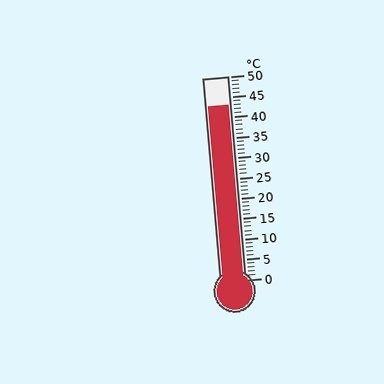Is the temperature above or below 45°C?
The temperature is below 45°C.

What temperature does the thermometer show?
The thermometer shows approximately 43°C.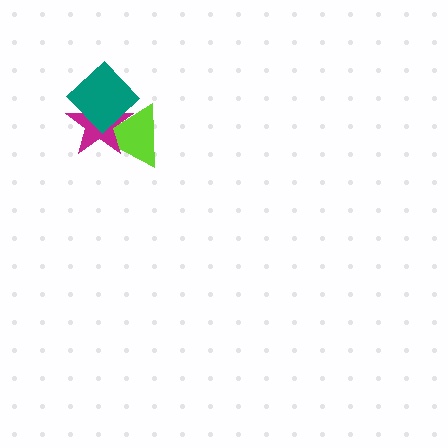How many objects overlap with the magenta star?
2 objects overlap with the magenta star.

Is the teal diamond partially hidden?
No, no other shape covers it.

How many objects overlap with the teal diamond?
2 objects overlap with the teal diamond.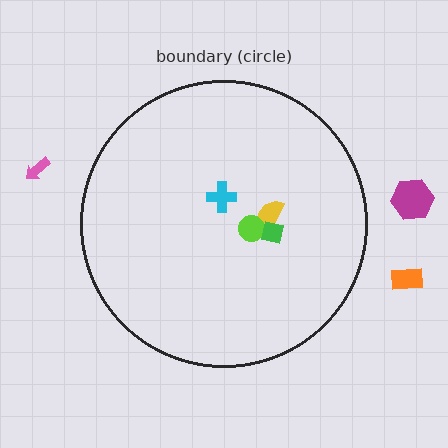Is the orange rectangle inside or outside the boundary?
Outside.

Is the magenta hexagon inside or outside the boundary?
Outside.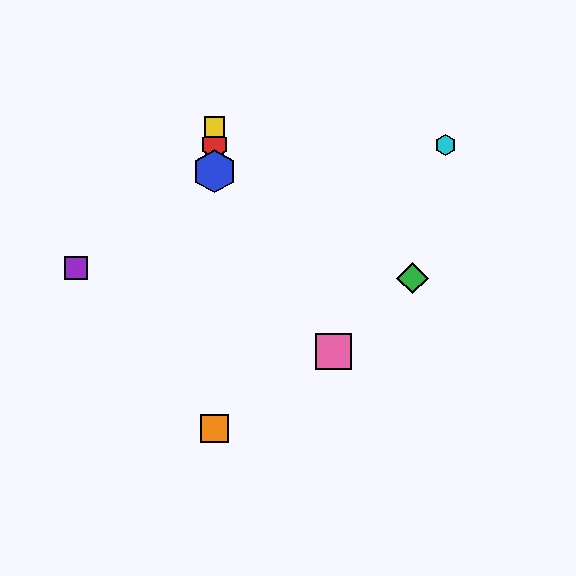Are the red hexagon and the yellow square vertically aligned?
Yes, both are at x≈214.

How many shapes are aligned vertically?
4 shapes (the red hexagon, the blue hexagon, the yellow square, the orange square) are aligned vertically.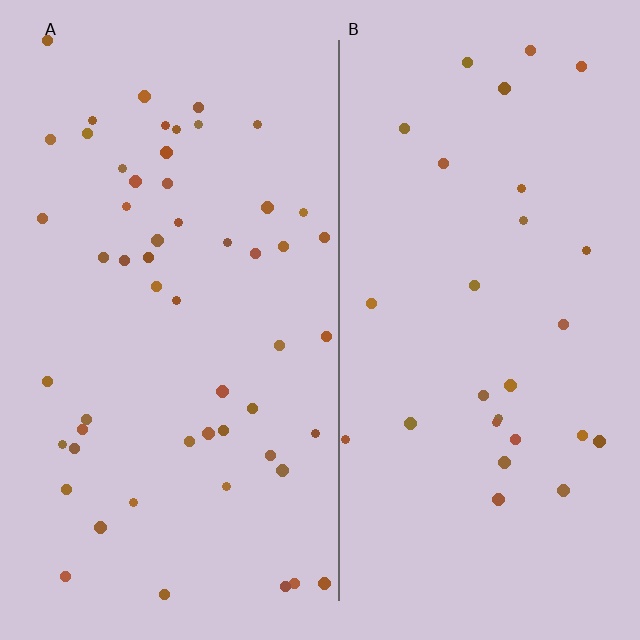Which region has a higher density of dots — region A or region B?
A (the left).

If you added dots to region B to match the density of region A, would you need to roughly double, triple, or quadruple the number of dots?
Approximately double.